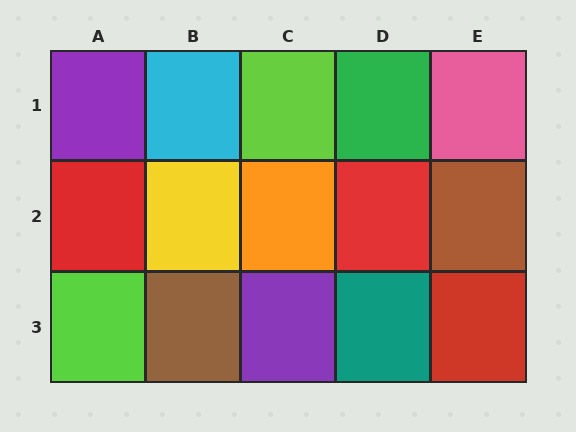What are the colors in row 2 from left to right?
Red, yellow, orange, red, brown.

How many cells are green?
1 cell is green.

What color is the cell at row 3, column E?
Red.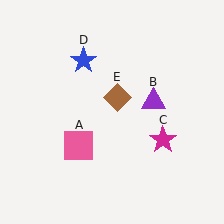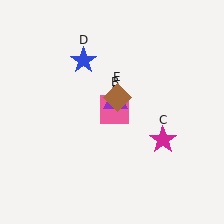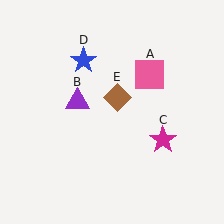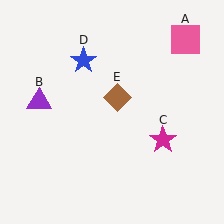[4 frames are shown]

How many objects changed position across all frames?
2 objects changed position: pink square (object A), purple triangle (object B).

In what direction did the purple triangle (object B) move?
The purple triangle (object B) moved left.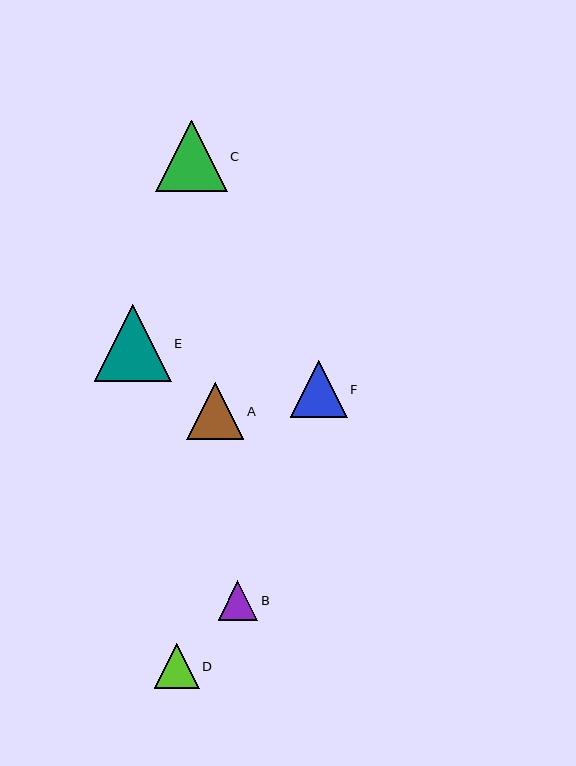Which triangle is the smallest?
Triangle B is the smallest with a size of approximately 39 pixels.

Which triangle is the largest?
Triangle E is the largest with a size of approximately 77 pixels.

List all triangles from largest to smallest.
From largest to smallest: E, C, F, A, D, B.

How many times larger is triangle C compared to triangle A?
Triangle C is approximately 1.3 times the size of triangle A.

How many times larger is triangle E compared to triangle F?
Triangle E is approximately 1.3 times the size of triangle F.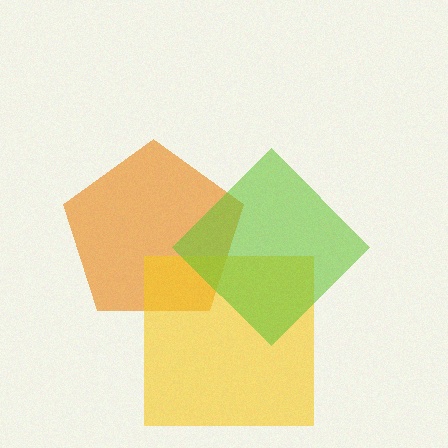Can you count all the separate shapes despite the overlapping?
Yes, there are 3 separate shapes.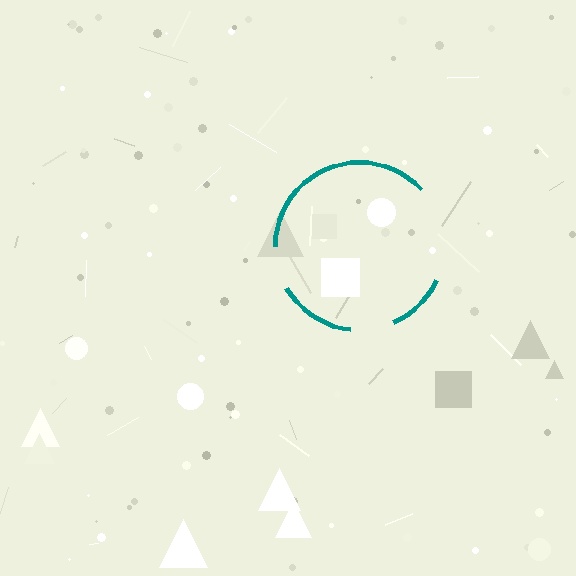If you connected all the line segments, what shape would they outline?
They would outline a circle.